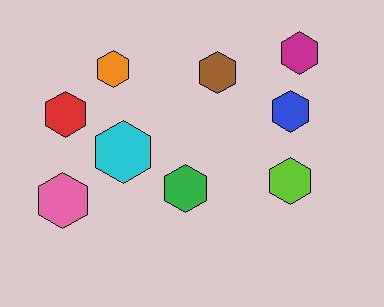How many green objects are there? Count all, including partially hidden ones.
There is 1 green object.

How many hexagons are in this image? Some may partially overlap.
There are 9 hexagons.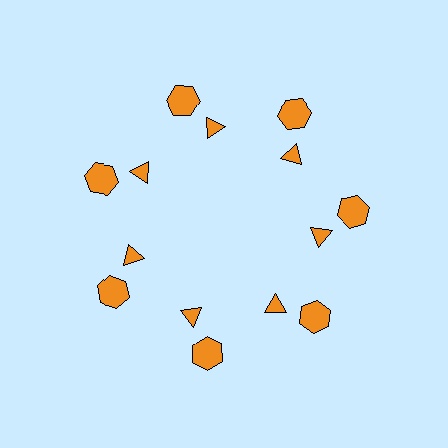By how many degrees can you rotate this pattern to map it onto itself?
The pattern maps onto itself every 51 degrees of rotation.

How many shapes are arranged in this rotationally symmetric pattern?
There are 14 shapes, arranged in 7 groups of 2.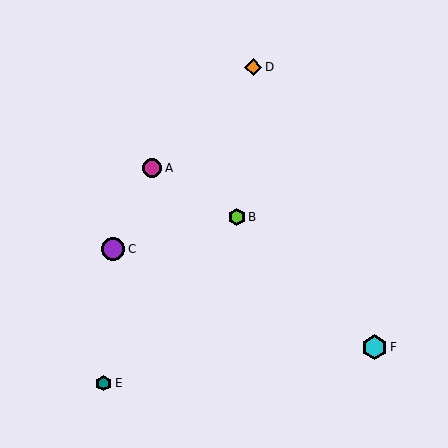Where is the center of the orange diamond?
The center of the orange diamond is at (253, 67).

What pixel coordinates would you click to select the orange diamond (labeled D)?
Click at (253, 67) to select the orange diamond D.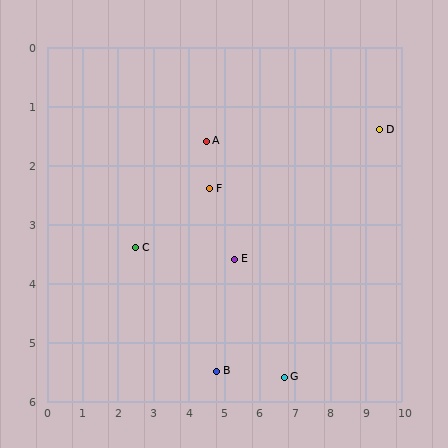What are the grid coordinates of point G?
Point G is at approximately (6.7, 5.6).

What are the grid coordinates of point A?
Point A is at approximately (4.5, 1.6).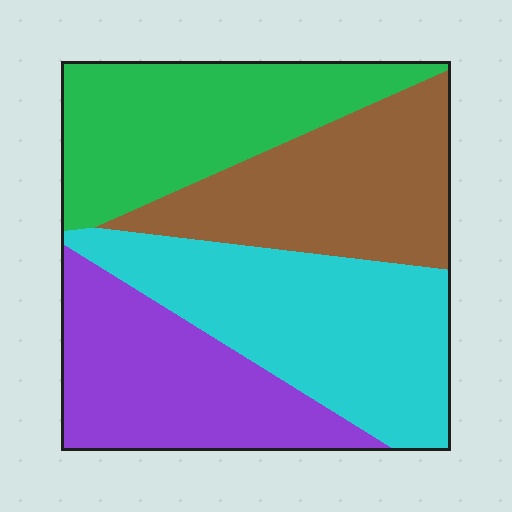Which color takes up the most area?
Cyan, at roughly 30%.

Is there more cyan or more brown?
Cyan.